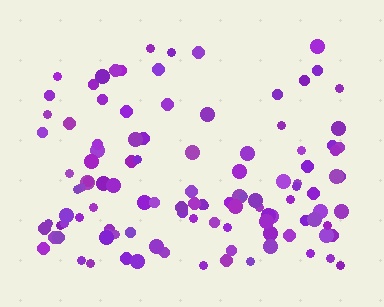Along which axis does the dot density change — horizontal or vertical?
Vertical.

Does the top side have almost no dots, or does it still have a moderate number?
Still a moderate number, just noticeably fewer than the bottom.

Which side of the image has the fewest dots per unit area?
The top.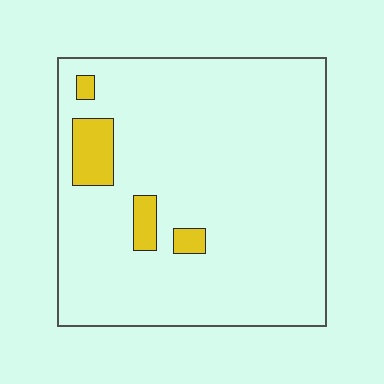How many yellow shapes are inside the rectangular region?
4.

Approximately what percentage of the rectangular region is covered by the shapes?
Approximately 10%.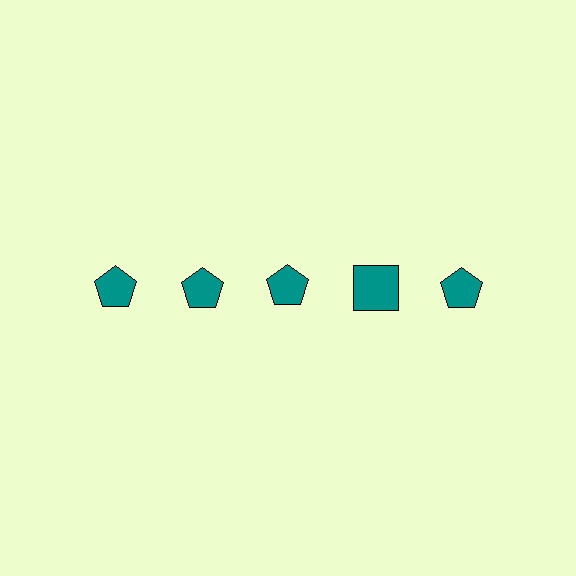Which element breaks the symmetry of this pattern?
The teal square in the top row, second from right column breaks the symmetry. All other shapes are teal pentagons.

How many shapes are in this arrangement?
There are 5 shapes arranged in a grid pattern.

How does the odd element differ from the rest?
It has a different shape: square instead of pentagon.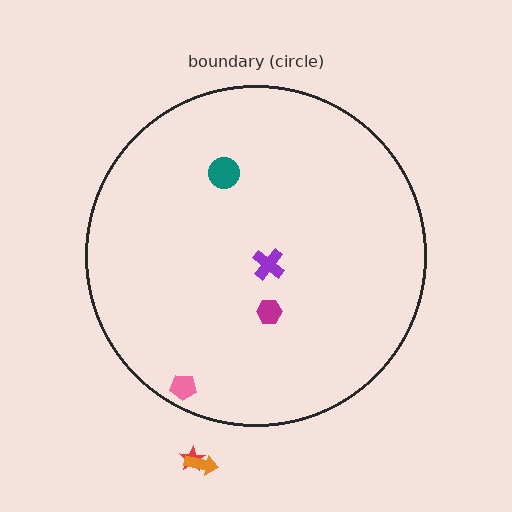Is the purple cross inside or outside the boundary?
Inside.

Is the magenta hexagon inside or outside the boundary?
Inside.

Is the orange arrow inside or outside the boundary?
Outside.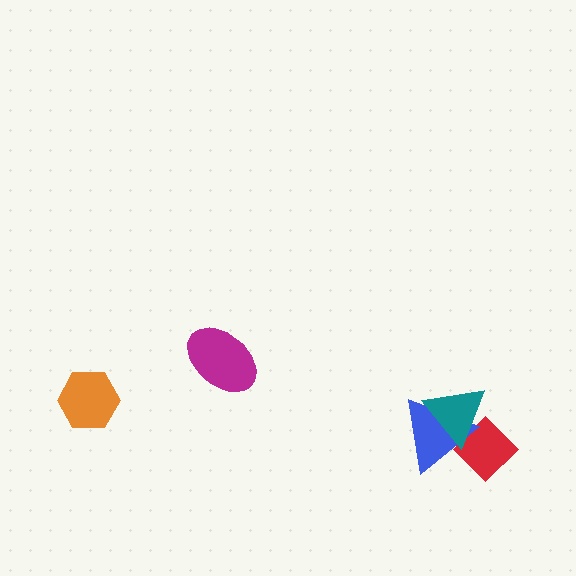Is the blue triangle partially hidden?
Yes, it is partially covered by another shape.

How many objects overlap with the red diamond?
2 objects overlap with the red diamond.